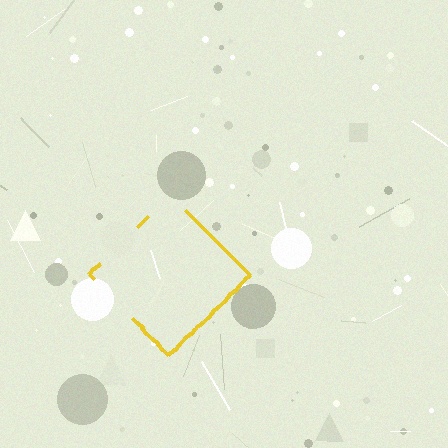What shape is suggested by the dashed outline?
The dashed outline suggests a diamond.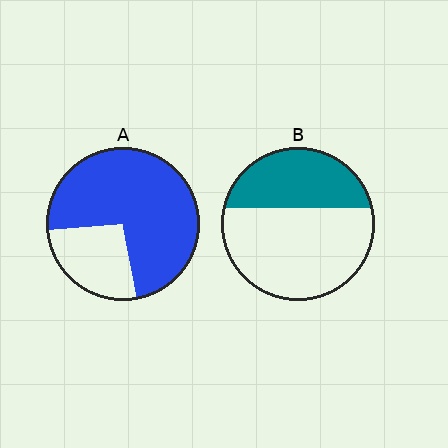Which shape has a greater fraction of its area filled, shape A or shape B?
Shape A.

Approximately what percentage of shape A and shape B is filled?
A is approximately 75% and B is approximately 35%.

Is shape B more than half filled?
No.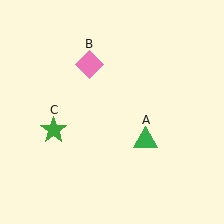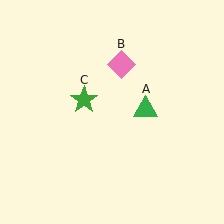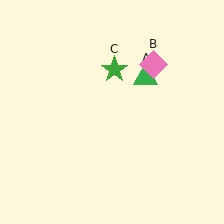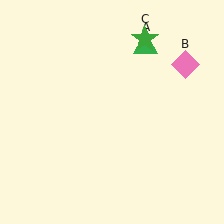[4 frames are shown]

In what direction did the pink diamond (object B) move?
The pink diamond (object B) moved right.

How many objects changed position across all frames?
3 objects changed position: green triangle (object A), pink diamond (object B), green star (object C).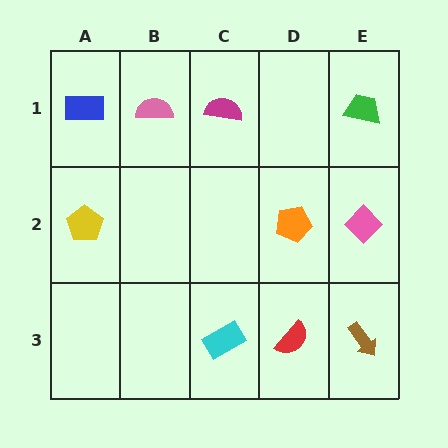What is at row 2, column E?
A pink diamond.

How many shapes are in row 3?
3 shapes.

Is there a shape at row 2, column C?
No, that cell is empty.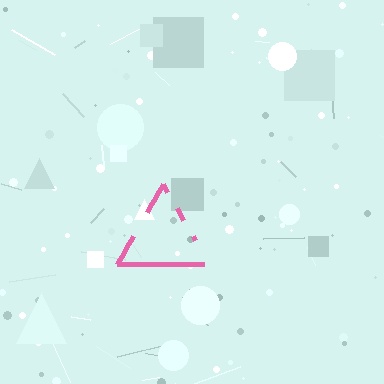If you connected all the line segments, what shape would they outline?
They would outline a triangle.